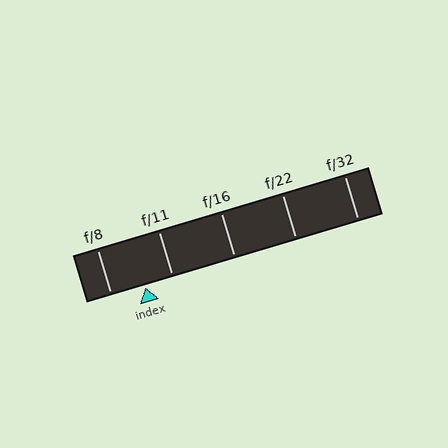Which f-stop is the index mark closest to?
The index mark is closest to f/11.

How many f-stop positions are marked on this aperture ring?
There are 5 f-stop positions marked.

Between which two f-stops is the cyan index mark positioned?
The index mark is between f/8 and f/11.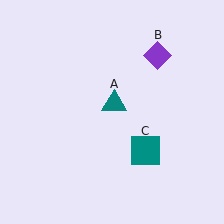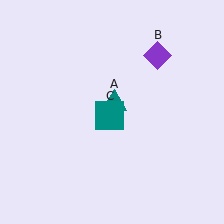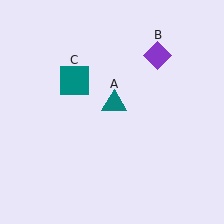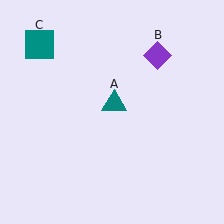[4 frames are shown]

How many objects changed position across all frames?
1 object changed position: teal square (object C).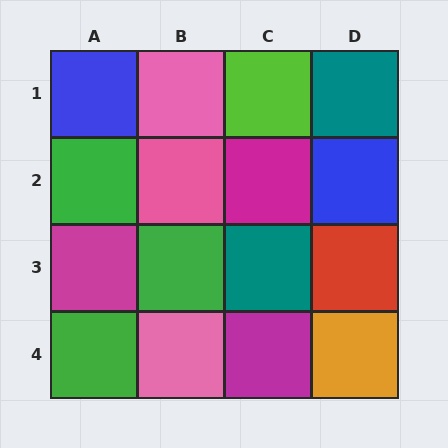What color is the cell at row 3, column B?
Green.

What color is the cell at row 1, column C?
Lime.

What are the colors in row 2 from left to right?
Green, pink, magenta, blue.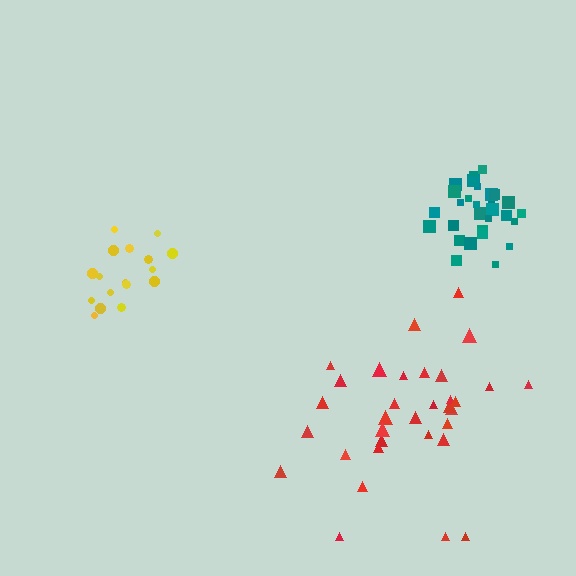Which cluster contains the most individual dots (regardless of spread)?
Red (34).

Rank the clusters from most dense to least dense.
teal, yellow, red.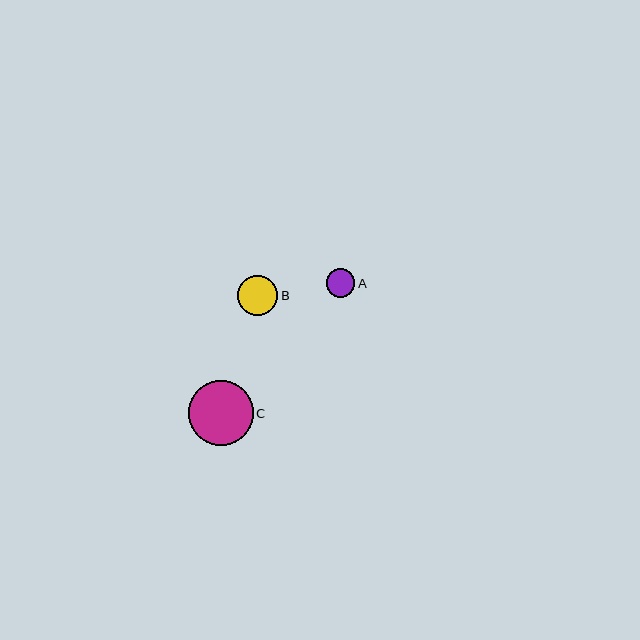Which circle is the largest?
Circle C is the largest with a size of approximately 65 pixels.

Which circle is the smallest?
Circle A is the smallest with a size of approximately 29 pixels.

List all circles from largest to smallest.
From largest to smallest: C, B, A.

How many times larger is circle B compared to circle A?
Circle B is approximately 1.4 times the size of circle A.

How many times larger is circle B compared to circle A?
Circle B is approximately 1.4 times the size of circle A.